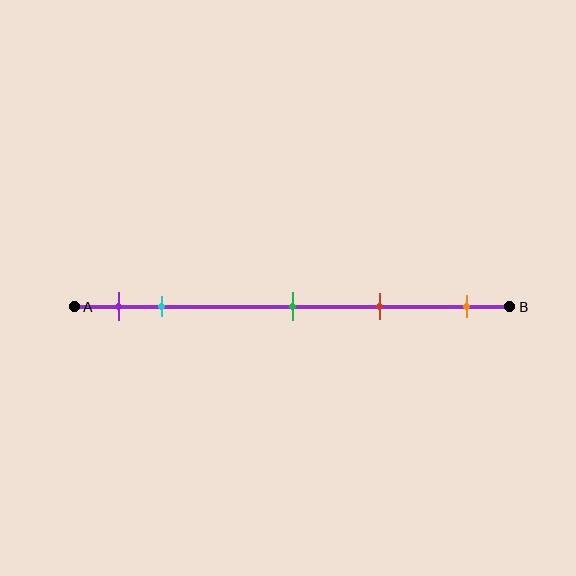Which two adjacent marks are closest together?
The purple and cyan marks are the closest adjacent pair.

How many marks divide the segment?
There are 5 marks dividing the segment.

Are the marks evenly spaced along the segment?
No, the marks are not evenly spaced.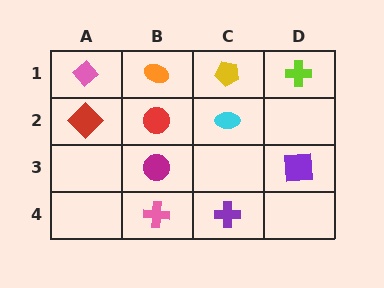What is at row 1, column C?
A yellow pentagon.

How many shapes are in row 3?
2 shapes.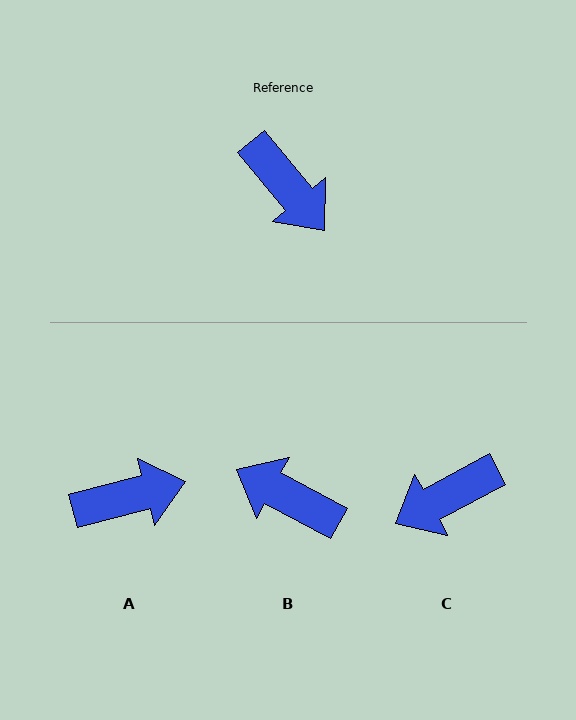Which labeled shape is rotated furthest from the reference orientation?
B, about 158 degrees away.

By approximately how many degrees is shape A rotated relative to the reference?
Approximately 65 degrees counter-clockwise.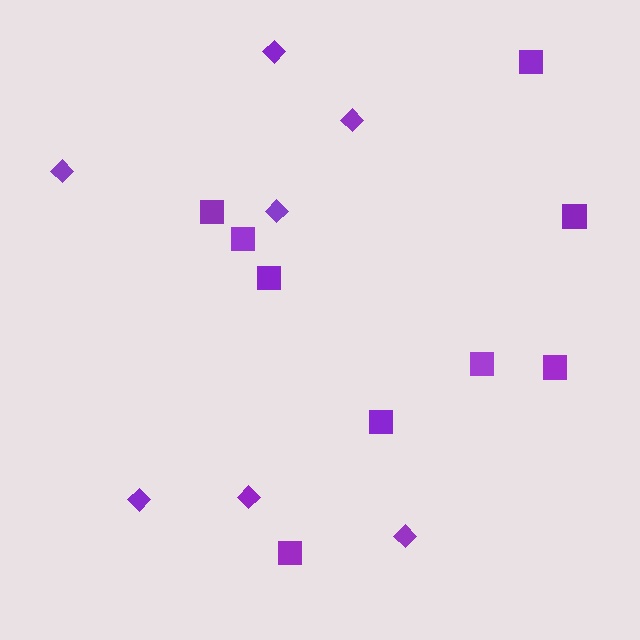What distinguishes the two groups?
There are 2 groups: one group of squares (9) and one group of diamonds (7).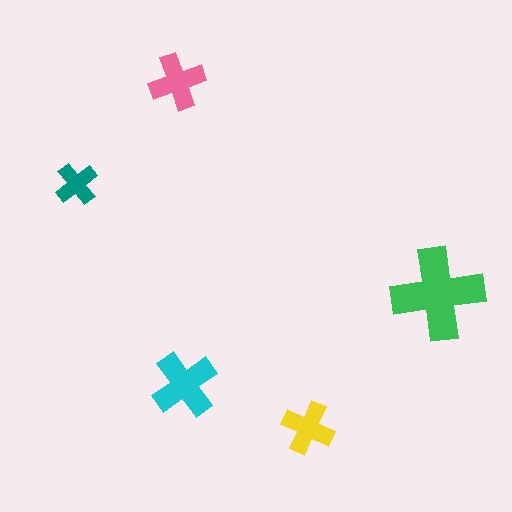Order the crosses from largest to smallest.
the green one, the cyan one, the pink one, the yellow one, the teal one.